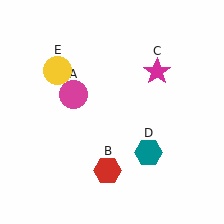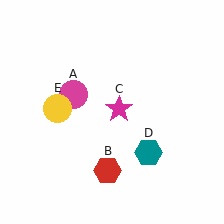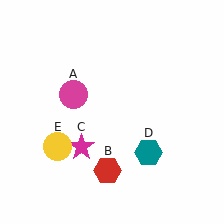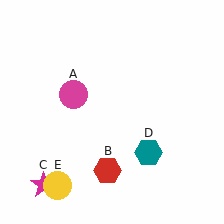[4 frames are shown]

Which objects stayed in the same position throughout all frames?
Magenta circle (object A) and red hexagon (object B) and teal hexagon (object D) remained stationary.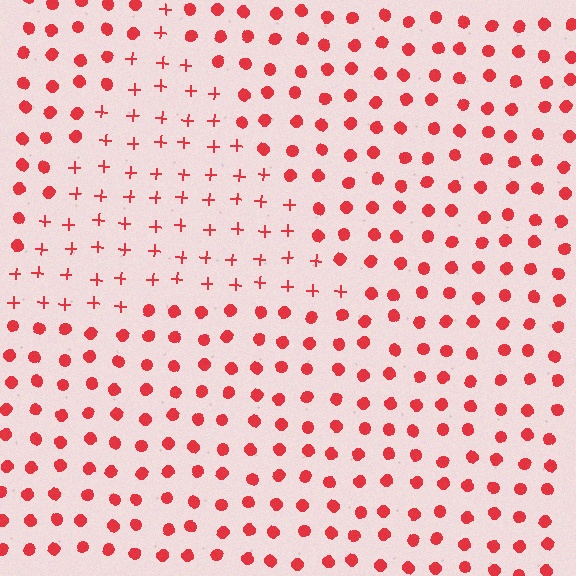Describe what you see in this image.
The image is filled with small red elements arranged in a uniform grid. A triangle-shaped region contains plus signs, while the surrounding area contains circles. The boundary is defined purely by the change in element shape.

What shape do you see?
I see a triangle.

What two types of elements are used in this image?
The image uses plus signs inside the triangle region and circles outside it.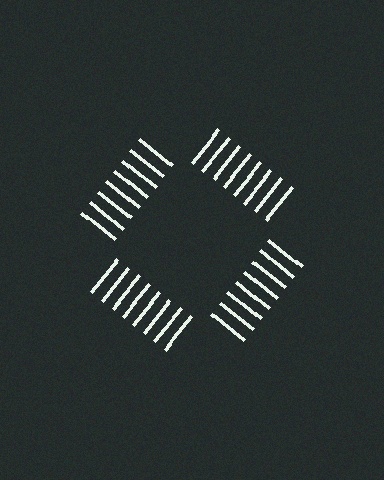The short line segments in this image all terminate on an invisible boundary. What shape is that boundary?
An illusory square — the line segments terminate on its edges but no continuous stroke is drawn.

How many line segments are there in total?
32 — 8 along each of the 4 edges.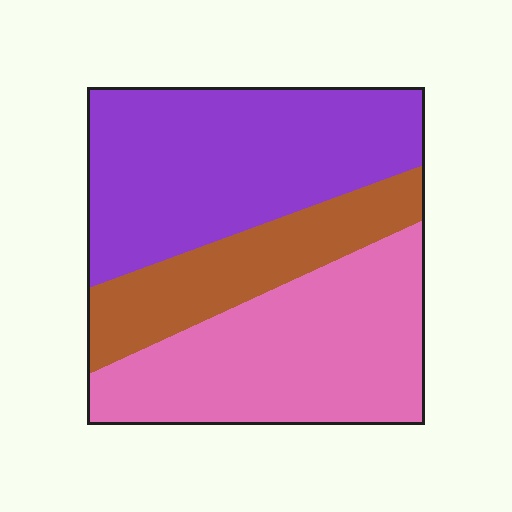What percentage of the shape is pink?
Pink covers roughly 40% of the shape.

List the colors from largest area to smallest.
From largest to smallest: purple, pink, brown.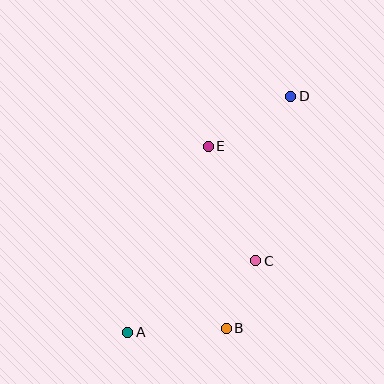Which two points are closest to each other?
Points B and C are closest to each other.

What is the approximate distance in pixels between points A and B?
The distance between A and B is approximately 99 pixels.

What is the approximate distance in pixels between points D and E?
The distance between D and E is approximately 96 pixels.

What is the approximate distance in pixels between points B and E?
The distance between B and E is approximately 183 pixels.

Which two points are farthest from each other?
Points A and D are farthest from each other.